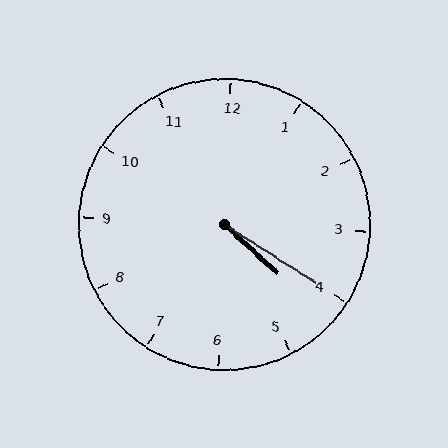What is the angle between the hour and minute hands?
Approximately 10 degrees.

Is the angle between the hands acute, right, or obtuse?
It is acute.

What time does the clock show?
4:20.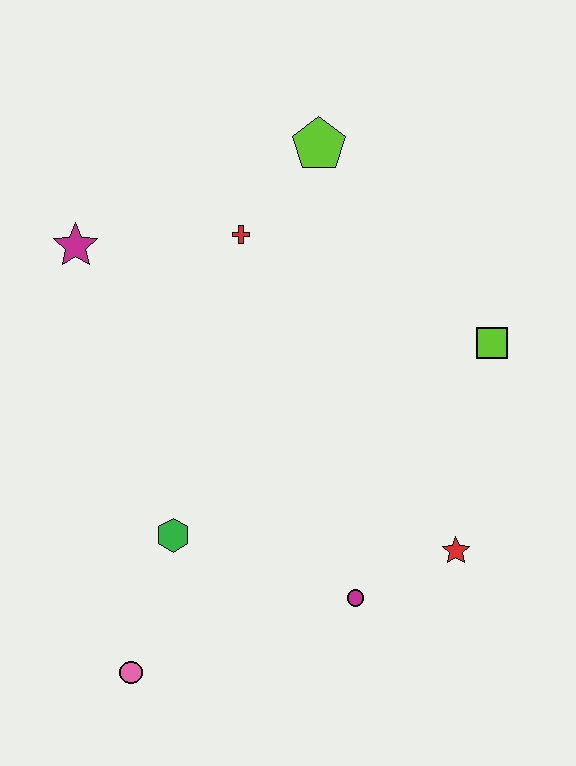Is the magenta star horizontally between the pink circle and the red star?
No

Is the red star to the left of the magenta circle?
No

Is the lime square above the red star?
Yes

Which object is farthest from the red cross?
The pink circle is farthest from the red cross.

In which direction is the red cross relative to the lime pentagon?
The red cross is below the lime pentagon.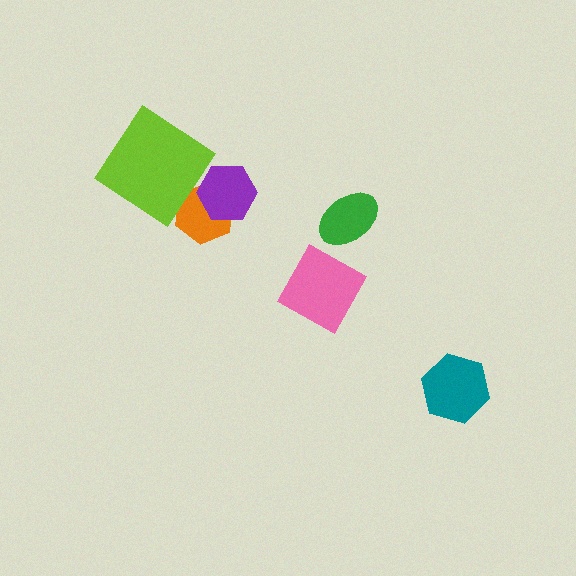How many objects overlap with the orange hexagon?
1 object overlaps with the orange hexagon.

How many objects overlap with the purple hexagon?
1 object overlaps with the purple hexagon.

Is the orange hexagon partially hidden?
Yes, it is partially covered by another shape.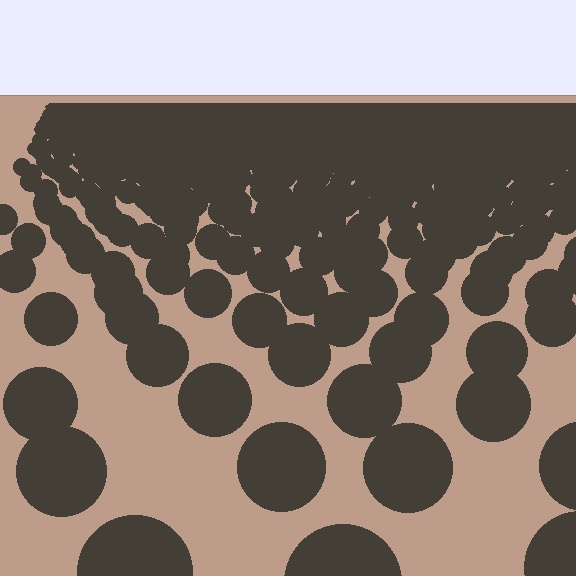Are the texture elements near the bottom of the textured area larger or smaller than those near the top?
Larger. Near the bottom, elements are closer to the viewer and appear at a bigger on-screen size.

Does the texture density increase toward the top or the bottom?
Density increases toward the top.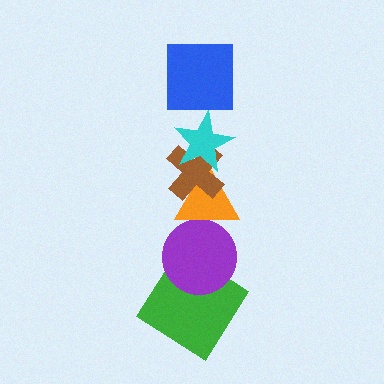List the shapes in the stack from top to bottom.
From top to bottom: the blue square, the cyan star, the brown cross, the orange triangle, the purple circle, the green diamond.